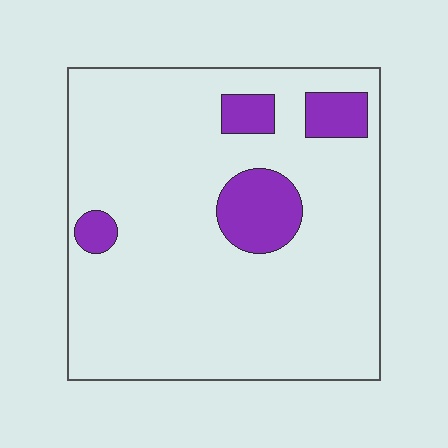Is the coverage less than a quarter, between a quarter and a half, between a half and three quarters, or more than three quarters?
Less than a quarter.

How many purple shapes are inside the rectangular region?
4.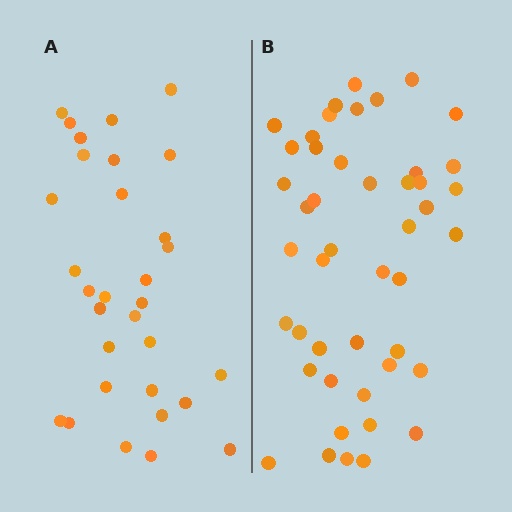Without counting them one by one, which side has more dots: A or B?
Region B (the right region) has more dots.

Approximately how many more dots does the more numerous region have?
Region B has approximately 15 more dots than region A.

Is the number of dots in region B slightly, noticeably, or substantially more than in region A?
Region B has substantially more. The ratio is roughly 1.5 to 1.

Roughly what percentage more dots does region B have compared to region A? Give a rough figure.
About 50% more.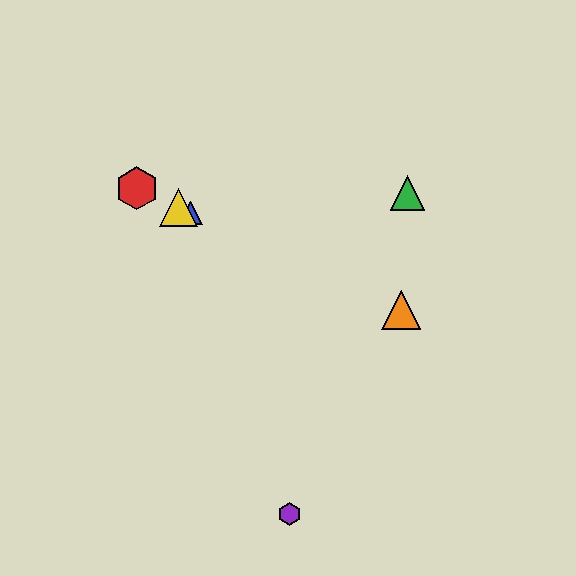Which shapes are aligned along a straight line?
The red hexagon, the blue triangle, the yellow triangle, the orange triangle are aligned along a straight line.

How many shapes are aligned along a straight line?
4 shapes (the red hexagon, the blue triangle, the yellow triangle, the orange triangle) are aligned along a straight line.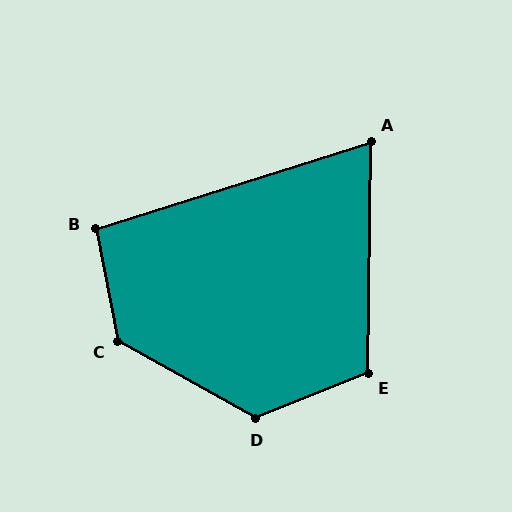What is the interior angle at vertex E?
Approximately 113 degrees (obtuse).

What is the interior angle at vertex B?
Approximately 97 degrees (obtuse).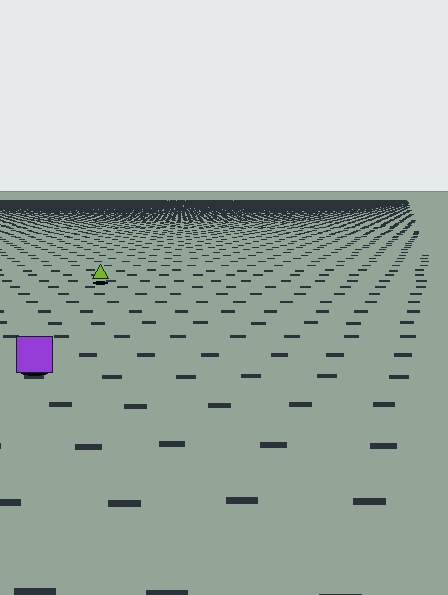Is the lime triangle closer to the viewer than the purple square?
No. The purple square is closer — you can tell from the texture gradient: the ground texture is coarser near it.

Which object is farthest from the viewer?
The lime triangle is farthest from the viewer. It appears smaller and the ground texture around it is denser.